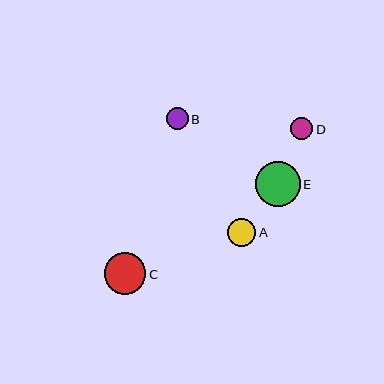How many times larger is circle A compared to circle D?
Circle A is approximately 1.3 times the size of circle D.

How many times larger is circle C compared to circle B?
Circle C is approximately 1.9 times the size of circle B.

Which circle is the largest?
Circle E is the largest with a size of approximately 45 pixels.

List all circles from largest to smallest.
From largest to smallest: E, C, A, D, B.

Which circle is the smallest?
Circle B is the smallest with a size of approximately 22 pixels.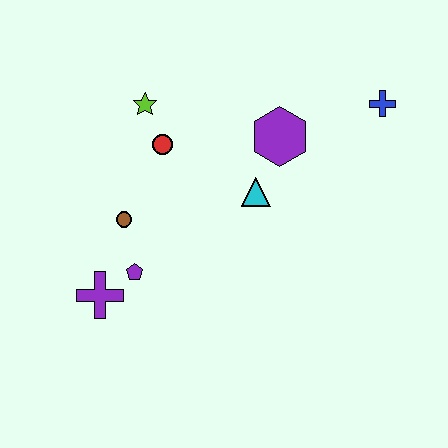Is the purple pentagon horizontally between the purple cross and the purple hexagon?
Yes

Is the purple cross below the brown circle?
Yes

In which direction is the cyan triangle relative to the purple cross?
The cyan triangle is to the right of the purple cross.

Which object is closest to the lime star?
The red circle is closest to the lime star.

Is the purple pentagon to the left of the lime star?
Yes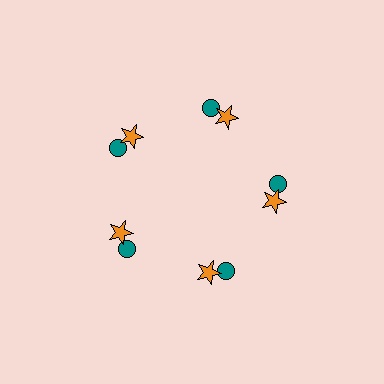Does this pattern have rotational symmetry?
Yes, this pattern has 5-fold rotational symmetry. It looks the same after rotating 72 degrees around the center.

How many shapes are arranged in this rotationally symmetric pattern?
There are 10 shapes, arranged in 5 groups of 2.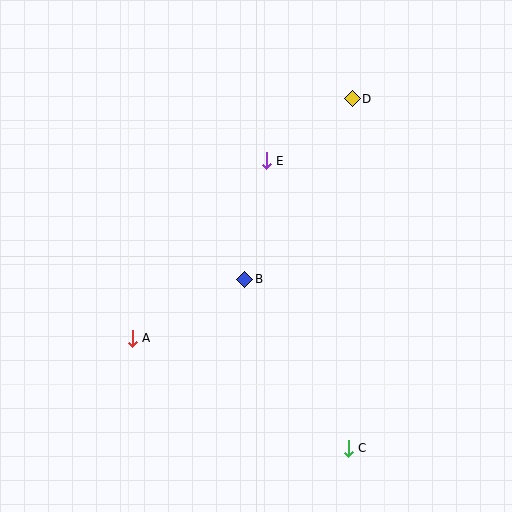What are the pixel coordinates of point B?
Point B is at (245, 279).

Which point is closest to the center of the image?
Point B at (245, 279) is closest to the center.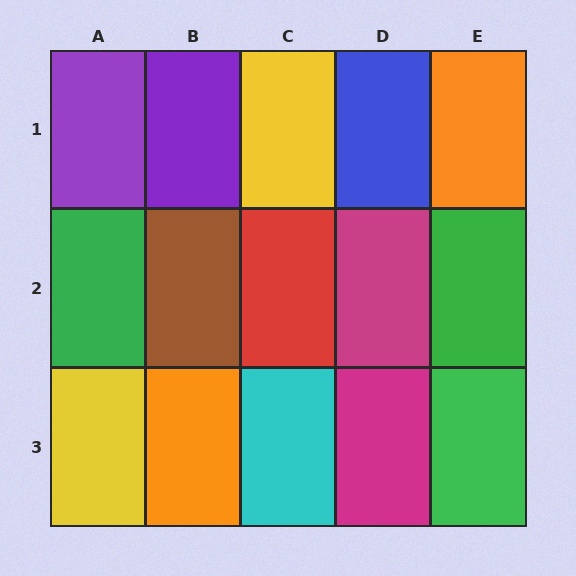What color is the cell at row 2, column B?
Brown.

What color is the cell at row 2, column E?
Green.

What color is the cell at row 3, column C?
Cyan.